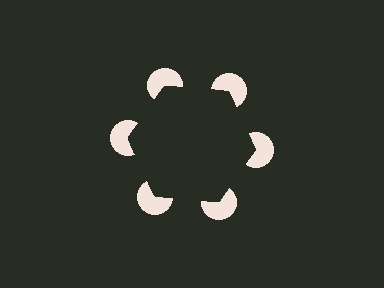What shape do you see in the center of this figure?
An illusory hexagon — its edges are inferred from the aligned wedge cuts in the pac-man discs, not physically drawn.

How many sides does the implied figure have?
6 sides.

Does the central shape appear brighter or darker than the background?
It typically appears slightly darker than the background, even though no actual brightness change is drawn.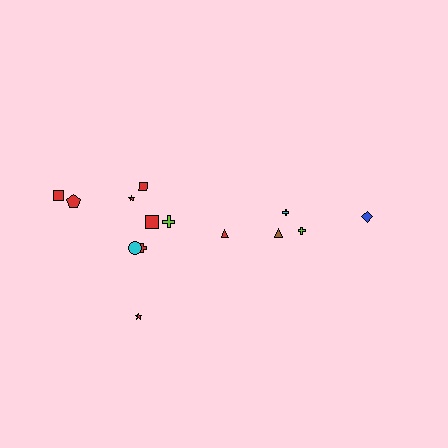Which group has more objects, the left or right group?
The left group.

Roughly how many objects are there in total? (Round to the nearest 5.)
Roughly 15 objects in total.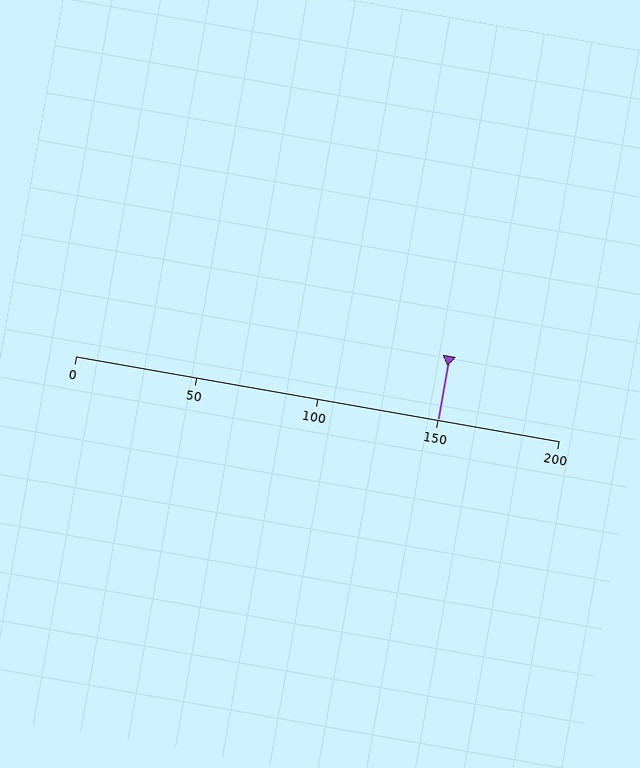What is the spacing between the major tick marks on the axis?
The major ticks are spaced 50 apart.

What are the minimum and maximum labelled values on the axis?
The axis runs from 0 to 200.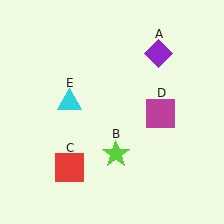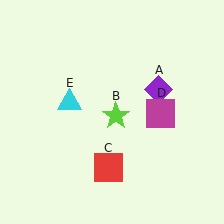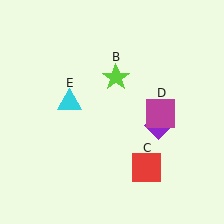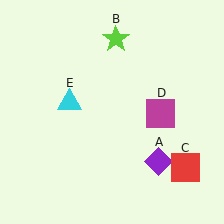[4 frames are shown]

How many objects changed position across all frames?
3 objects changed position: purple diamond (object A), lime star (object B), red square (object C).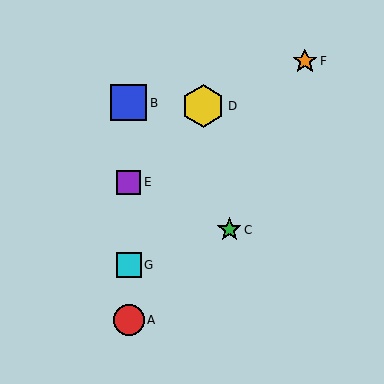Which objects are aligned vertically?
Objects A, B, E, G are aligned vertically.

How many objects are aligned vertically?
4 objects (A, B, E, G) are aligned vertically.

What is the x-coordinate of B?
Object B is at x≈129.